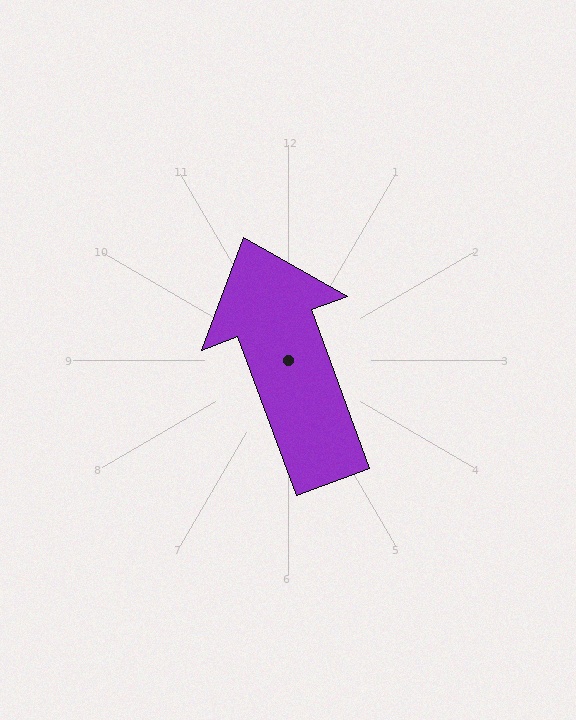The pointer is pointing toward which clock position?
Roughly 11 o'clock.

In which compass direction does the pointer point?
North.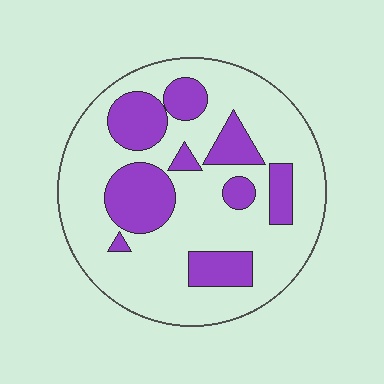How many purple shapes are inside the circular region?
9.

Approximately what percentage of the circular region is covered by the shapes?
Approximately 30%.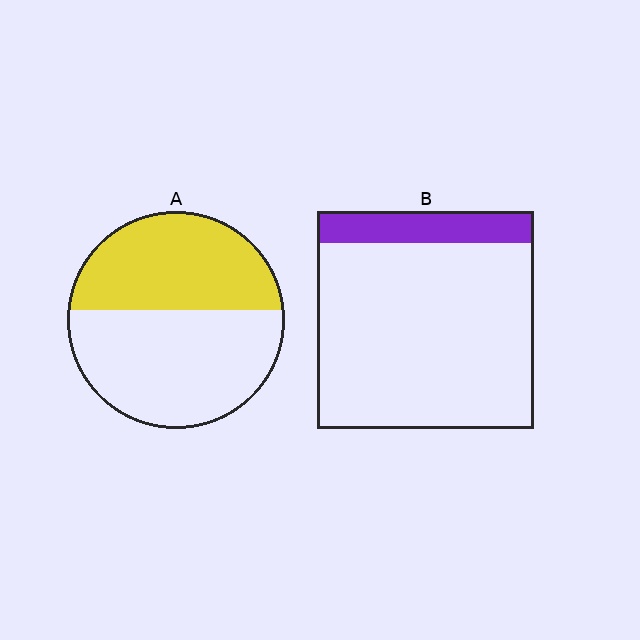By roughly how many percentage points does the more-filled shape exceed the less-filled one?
By roughly 30 percentage points (A over B).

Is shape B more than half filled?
No.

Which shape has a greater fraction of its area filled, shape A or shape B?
Shape A.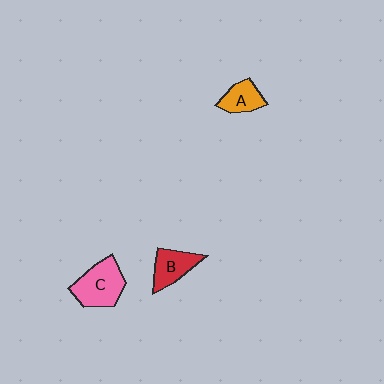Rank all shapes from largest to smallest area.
From largest to smallest: C (pink), B (red), A (orange).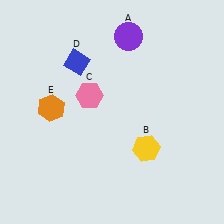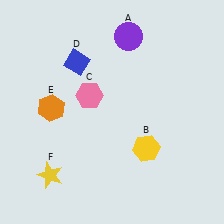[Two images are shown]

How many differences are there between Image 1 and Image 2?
There is 1 difference between the two images.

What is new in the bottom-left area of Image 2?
A yellow star (F) was added in the bottom-left area of Image 2.